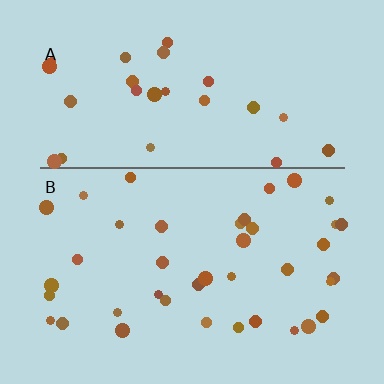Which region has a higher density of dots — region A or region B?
B (the bottom).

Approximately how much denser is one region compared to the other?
Approximately 1.4× — region B over region A.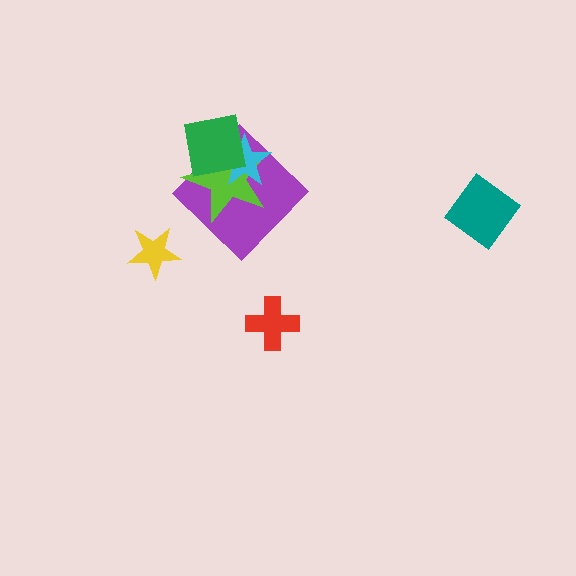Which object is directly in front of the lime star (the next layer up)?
The cyan star is directly in front of the lime star.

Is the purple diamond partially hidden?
Yes, it is partially covered by another shape.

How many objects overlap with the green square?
3 objects overlap with the green square.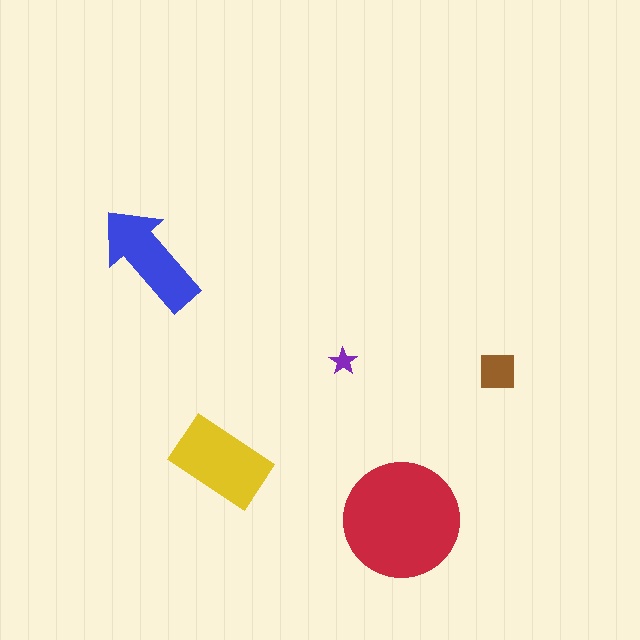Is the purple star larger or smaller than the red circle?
Smaller.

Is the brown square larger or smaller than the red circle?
Smaller.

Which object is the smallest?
The purple star.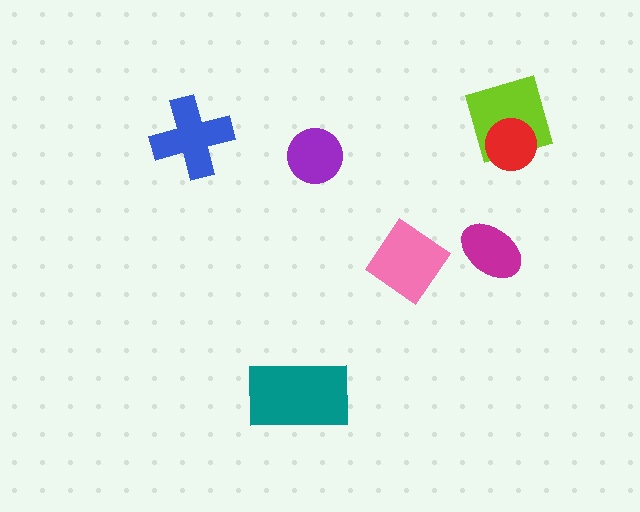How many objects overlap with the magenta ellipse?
0 objects overlap with the magenta ellipse.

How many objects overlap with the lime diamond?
1 object overlaps with the lime diamond.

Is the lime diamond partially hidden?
Yes, it is partially covered by another shape.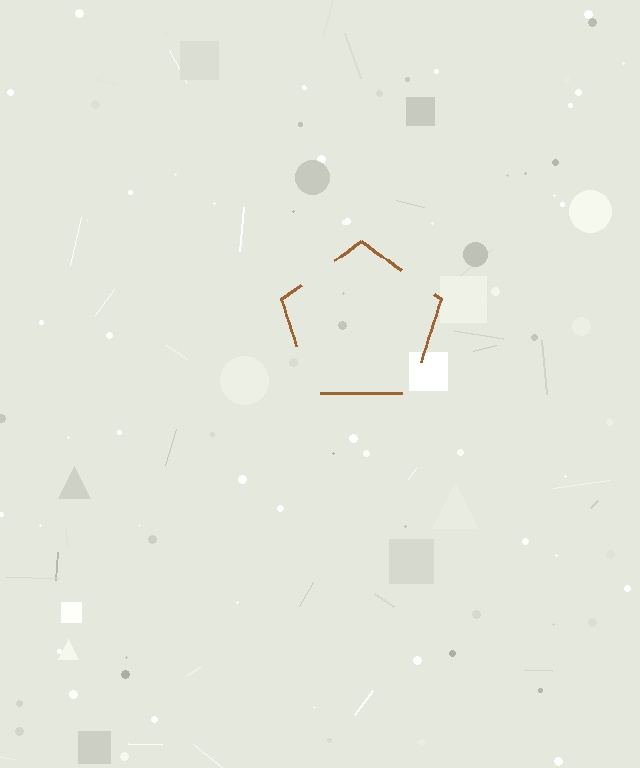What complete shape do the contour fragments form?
The contour fragments form a pentagon.